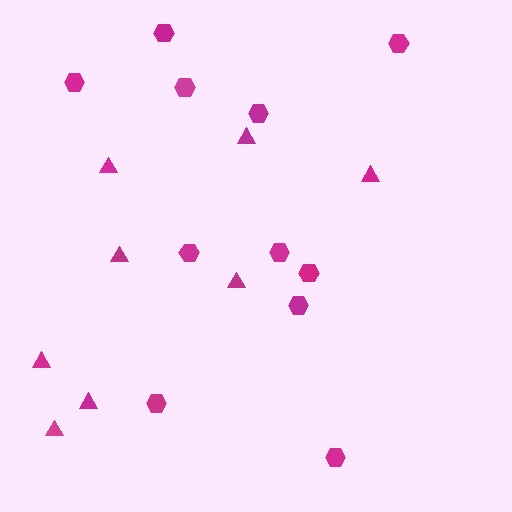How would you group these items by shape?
There are 2 groups: one group of hexagons (11) and one group of triangles (8).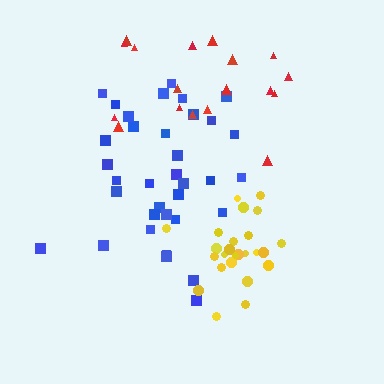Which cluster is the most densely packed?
Yellow.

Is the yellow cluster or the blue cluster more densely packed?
Yellow.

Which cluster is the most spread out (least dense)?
Red.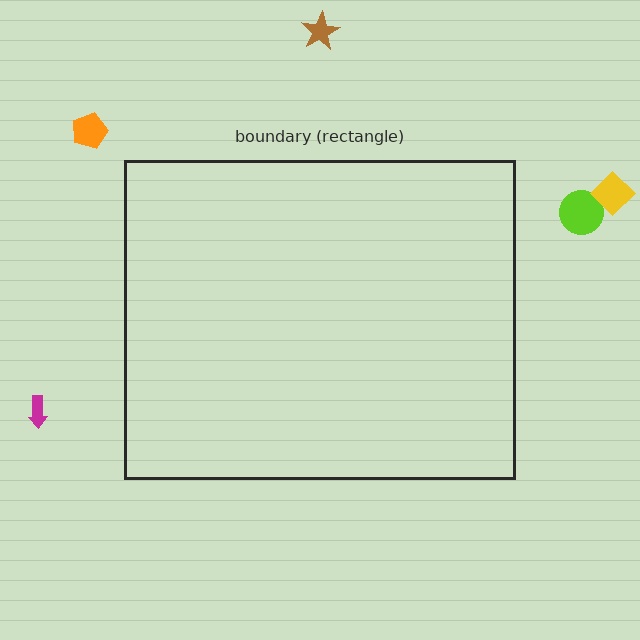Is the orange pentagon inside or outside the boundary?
Outside.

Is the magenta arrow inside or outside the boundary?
Outside.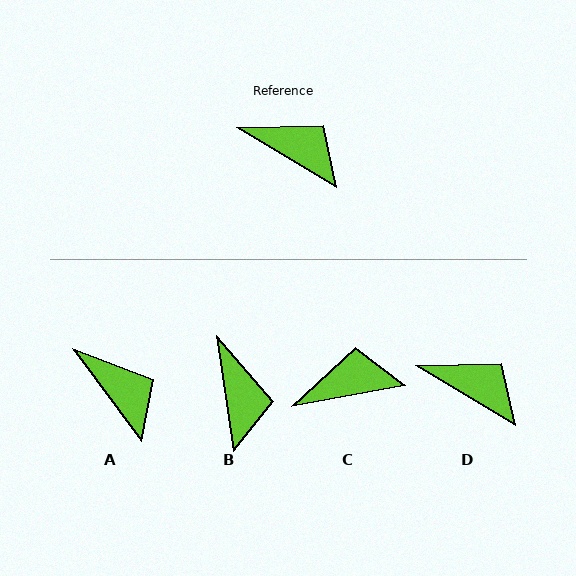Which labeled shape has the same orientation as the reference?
D.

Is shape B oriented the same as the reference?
No, it is off by about 51 degrees.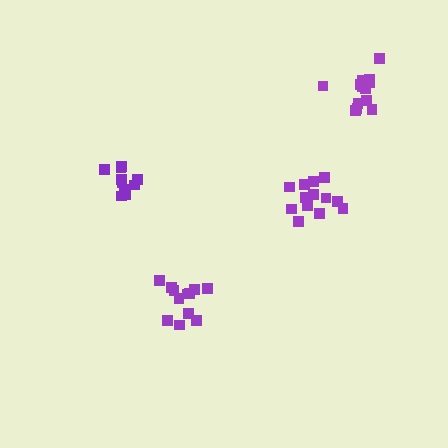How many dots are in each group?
Group 1: 13 dots, Group 2: 10 dots, Group 3: 14 dots, Group 4: 12 dots (49 total).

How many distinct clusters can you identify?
There are 4 distinct clusters.